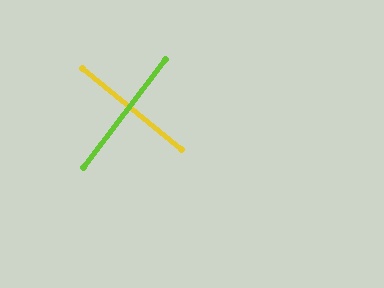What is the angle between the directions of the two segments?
Approximately 88 degrees.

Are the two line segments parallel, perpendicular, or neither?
Perpendicular — they meet at approximately 88°.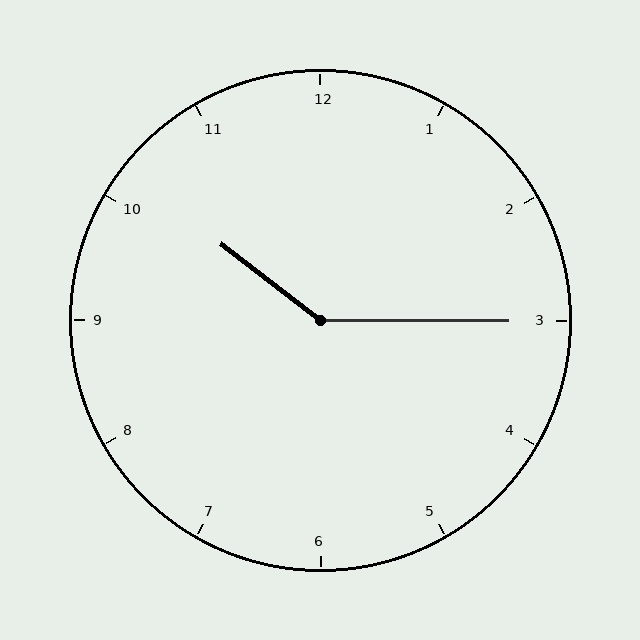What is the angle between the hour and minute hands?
Approximately 142 degrees.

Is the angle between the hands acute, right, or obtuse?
It is obtuse.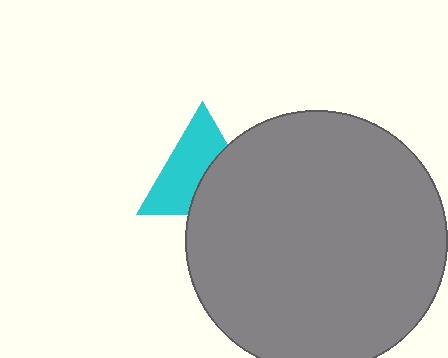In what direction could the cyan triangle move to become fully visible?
The cyan triangle could move left. That would shift it out from behind the gray circle entirely.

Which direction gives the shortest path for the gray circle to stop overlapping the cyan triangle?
Moving right gives the shortest separation.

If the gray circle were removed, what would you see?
You would see the complete cyan triangle.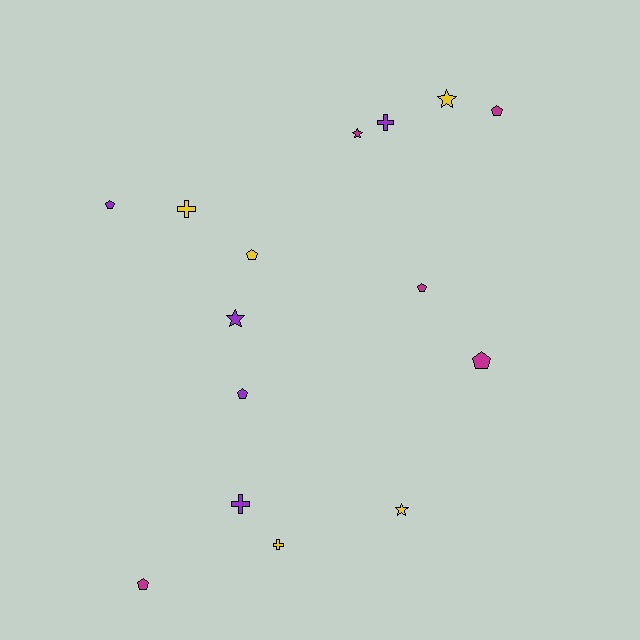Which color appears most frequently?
Purple, with 5 objects.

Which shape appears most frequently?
Pentagon, with 7 objects.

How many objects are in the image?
There are 15 objects.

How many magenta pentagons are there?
There are 4 magenta pentagons.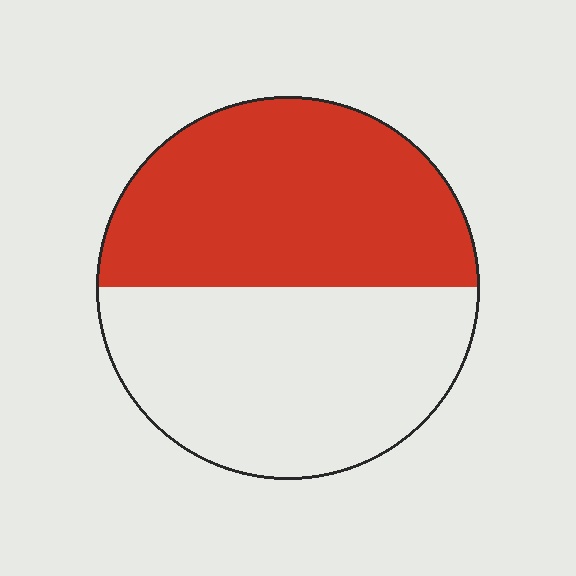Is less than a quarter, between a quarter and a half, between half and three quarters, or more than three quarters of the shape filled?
Between a quarter and a half.